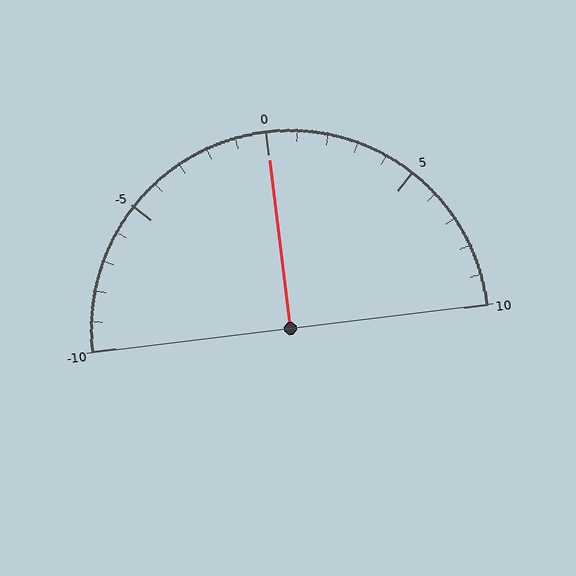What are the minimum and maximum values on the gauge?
The gauge ranges from -10 to 10.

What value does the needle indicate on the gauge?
The needle indicates approximately 0.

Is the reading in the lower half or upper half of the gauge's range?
The reading is in the upper half of the range (-10 to 10).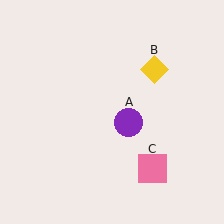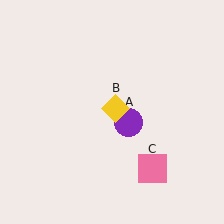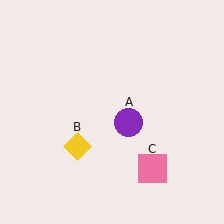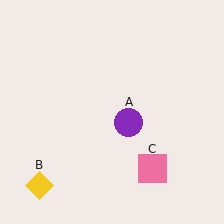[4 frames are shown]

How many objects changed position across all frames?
1 object changed position: yellow diamond (object B).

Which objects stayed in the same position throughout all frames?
Purple circle (object A) and pink square (object C) remained stationary.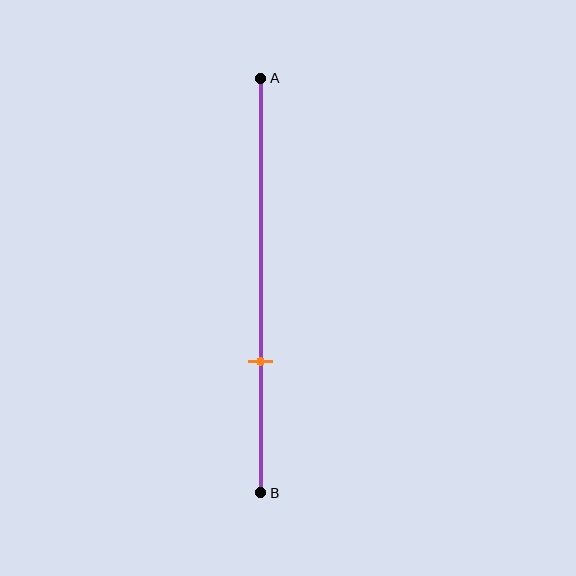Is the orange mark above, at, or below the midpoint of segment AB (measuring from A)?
The orange mark is below the midpoint of segment AB.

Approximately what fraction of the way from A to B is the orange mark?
The orange mark is approximately 70% of the way from A to B.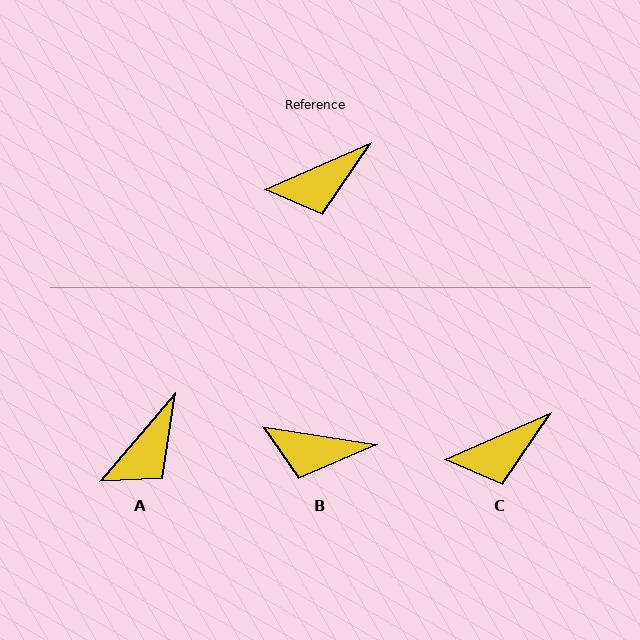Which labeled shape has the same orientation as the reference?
C.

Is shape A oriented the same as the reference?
No, it is off by about 26 degrees.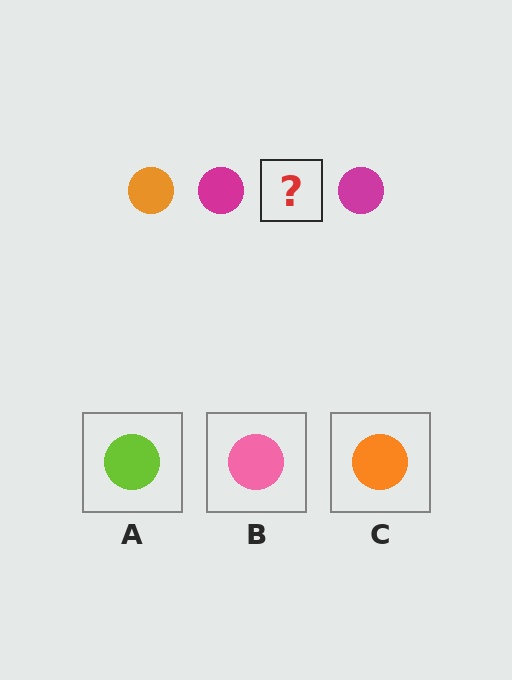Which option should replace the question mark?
Option C.